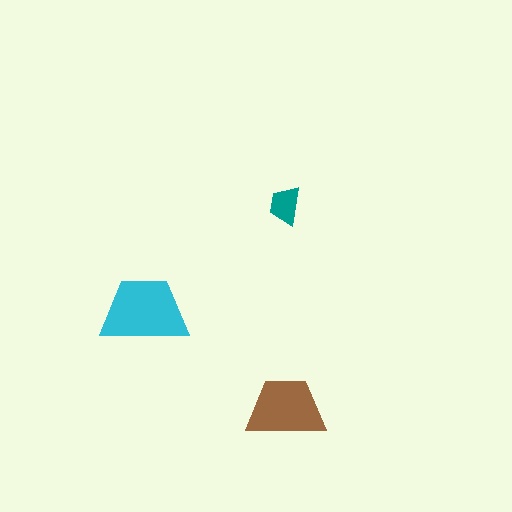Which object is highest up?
The teal trapezoid is topmost.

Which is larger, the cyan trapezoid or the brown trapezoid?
The cyan one.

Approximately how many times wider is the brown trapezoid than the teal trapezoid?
About 2 times wider.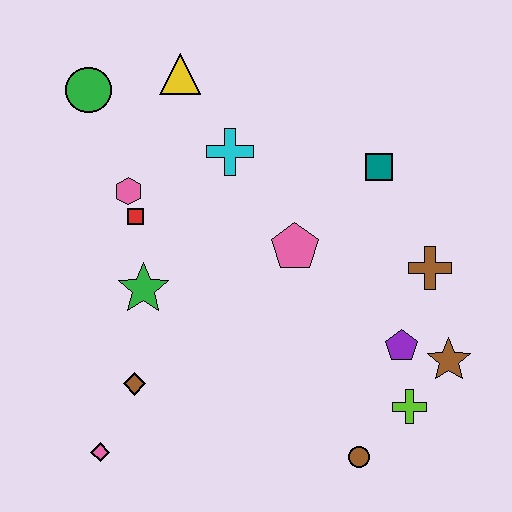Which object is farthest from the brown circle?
The green circle is farthest from the brown circle.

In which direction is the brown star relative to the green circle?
The brown star is to the right of the green circle.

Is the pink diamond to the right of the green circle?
Yes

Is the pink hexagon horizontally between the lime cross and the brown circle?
No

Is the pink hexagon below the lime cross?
No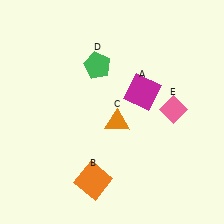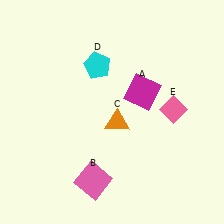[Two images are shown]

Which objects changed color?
B changed from orange to pink. D changed from green to cyan.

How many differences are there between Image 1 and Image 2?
There are 2 differences between the two images.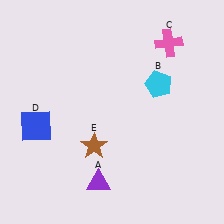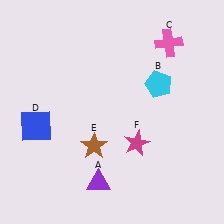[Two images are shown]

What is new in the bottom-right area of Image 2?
A magenta star (F) was added in the bottom-right area of Image 2.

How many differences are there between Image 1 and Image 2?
There is 1 difference between the two images.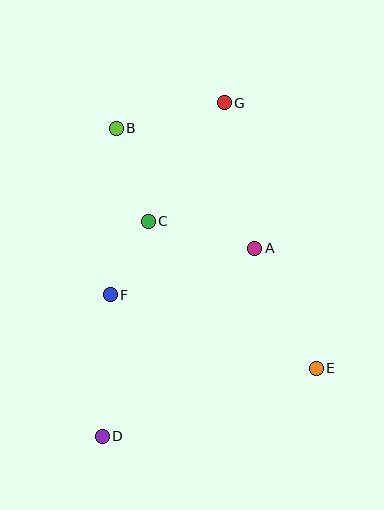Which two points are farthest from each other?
Points D and G are farthest from each other.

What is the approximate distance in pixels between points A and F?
The distance between A and F is approximately 152 pixels.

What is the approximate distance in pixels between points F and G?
The distance between F and G is approximately 224 pixels.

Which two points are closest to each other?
Points C and F are closest to each other.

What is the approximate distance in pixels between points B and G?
The distance between B and G is approximately 111 pixels.